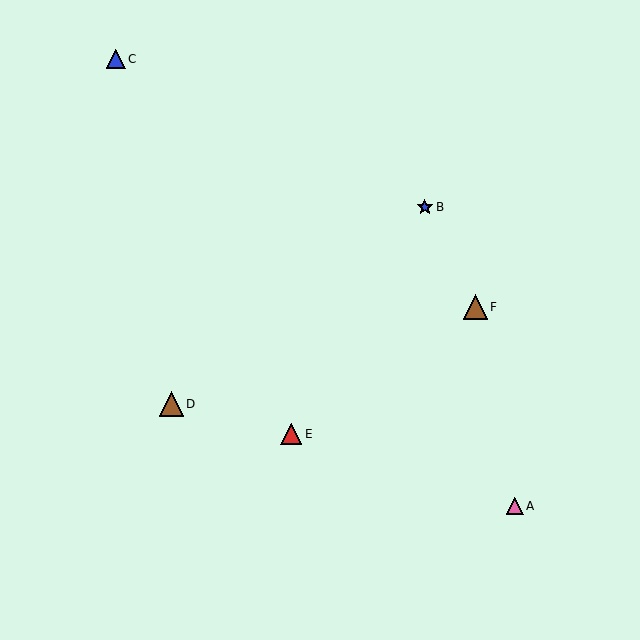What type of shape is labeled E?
Shape E is a red triangle.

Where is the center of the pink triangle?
The center of the pink triangle is at (515, 506).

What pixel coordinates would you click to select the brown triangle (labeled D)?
Click at (171, 404) to select the brown triangle D.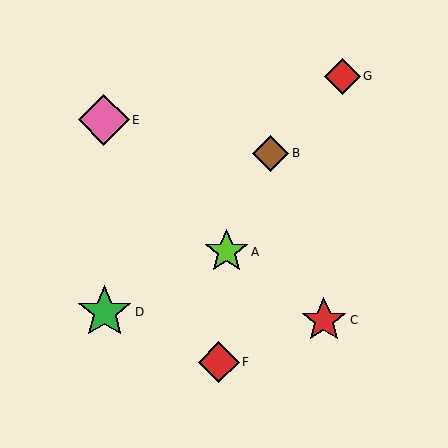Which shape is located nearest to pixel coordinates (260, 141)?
The brown diamond (labeled B) at (270, 153) is nearest to that location.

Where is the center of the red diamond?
The center of the red diamond is at (219, 362).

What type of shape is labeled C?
Shape C is a red star.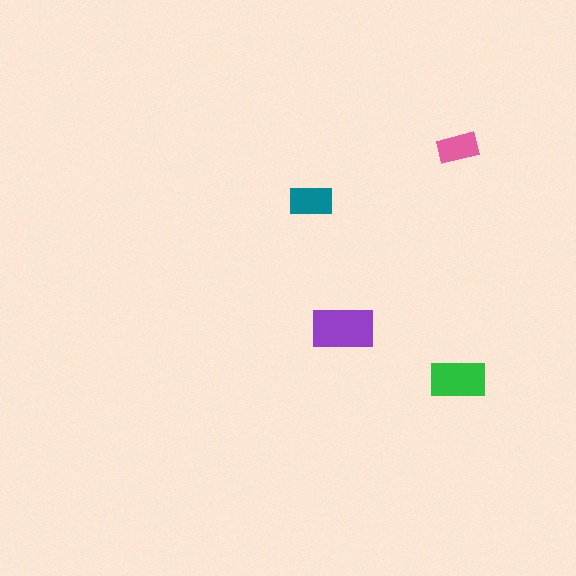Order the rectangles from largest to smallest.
the purple one, the green one, the teal one, the pink one.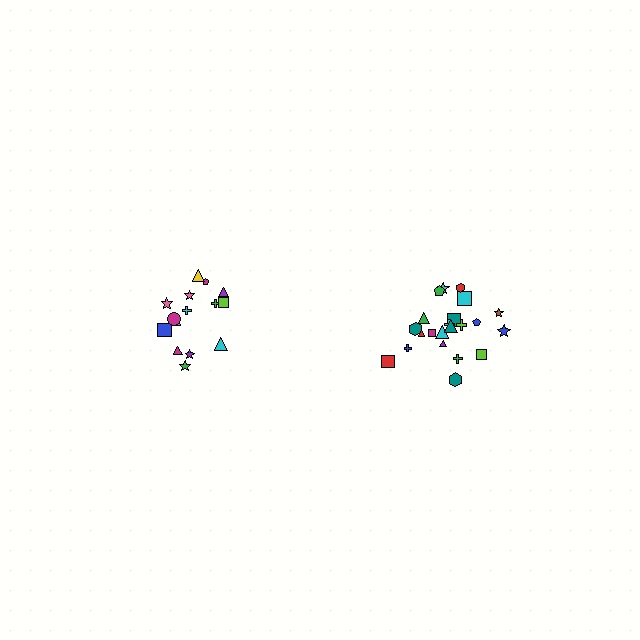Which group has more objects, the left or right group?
The right group.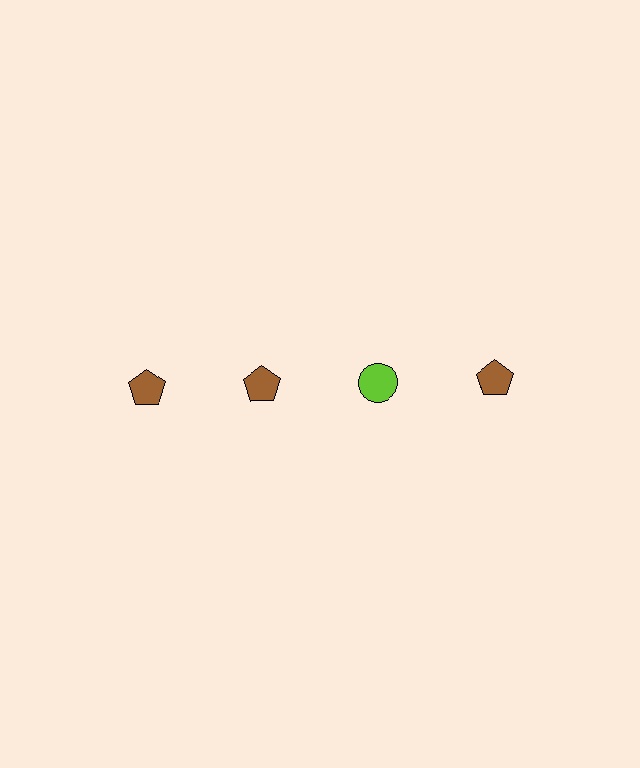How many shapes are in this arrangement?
There are 4 shapes arranged in a grid pattern.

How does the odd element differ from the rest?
It differs in both color (lime instead of brown) and shape (circle instead of pentagon).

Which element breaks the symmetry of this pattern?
The lime circle in the top row, center column breaks the symmetry. All other shapes are brown pentagons.